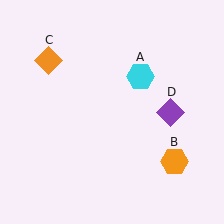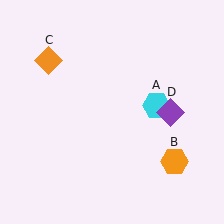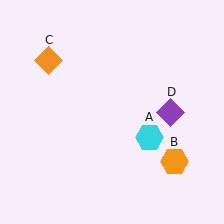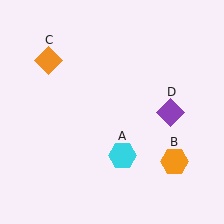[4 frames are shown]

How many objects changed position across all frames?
1 object changed position: cyan hexagon (object A).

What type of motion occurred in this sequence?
The cyan hexagon (object A) rotated clockwise around the center of the scene.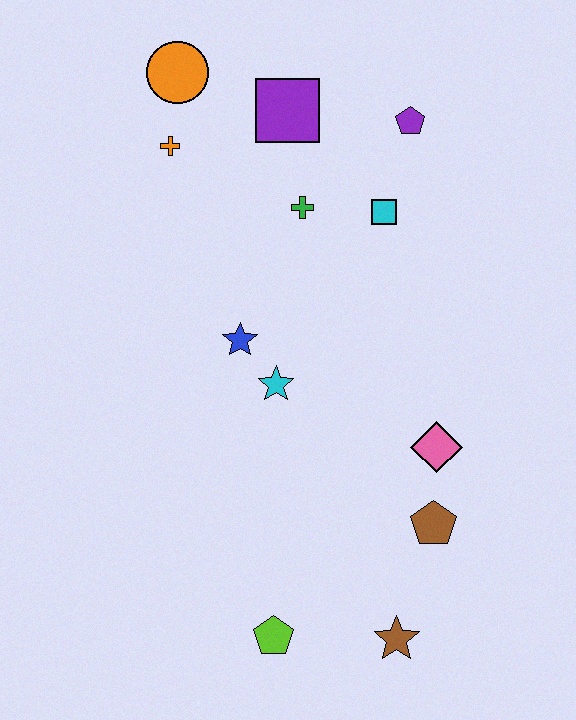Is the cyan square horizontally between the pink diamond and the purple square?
Yes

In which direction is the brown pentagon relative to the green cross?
The brown pentagon is below the green cross.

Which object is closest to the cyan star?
The blue star is closest to the cyan star.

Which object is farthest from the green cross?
The brown star is farthest from the green cross.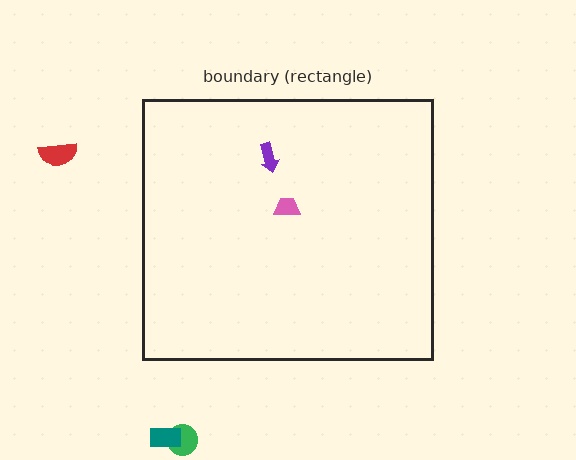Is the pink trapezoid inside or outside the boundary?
Inside.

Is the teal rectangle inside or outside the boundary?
Outside.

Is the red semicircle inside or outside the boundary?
Outside.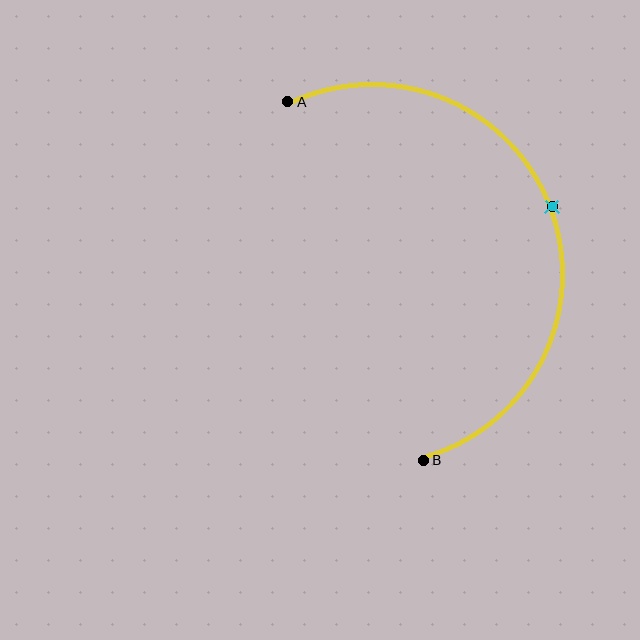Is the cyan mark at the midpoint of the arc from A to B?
Yes. The cyan mark lies on the arc at equal arc-length from both A and B — it is the arc midpoint.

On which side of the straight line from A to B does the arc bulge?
The arc bulges to the right of the straight line connecting A and B.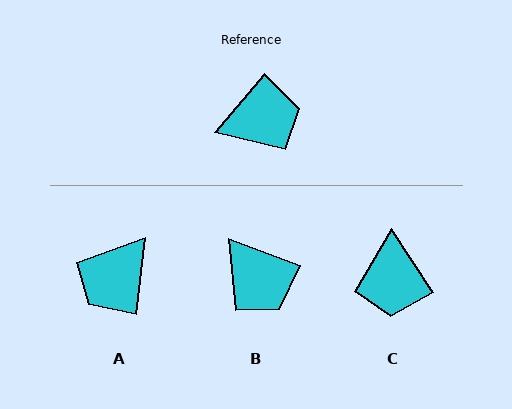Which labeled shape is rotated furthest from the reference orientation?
A, about 146 degrees away.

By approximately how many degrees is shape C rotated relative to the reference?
Approximately 106 degrees clockwise.